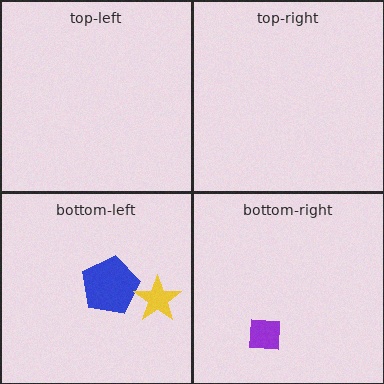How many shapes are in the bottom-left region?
2.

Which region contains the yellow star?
The bottom-left region.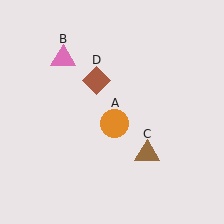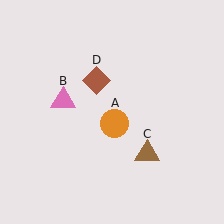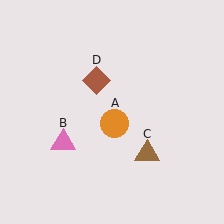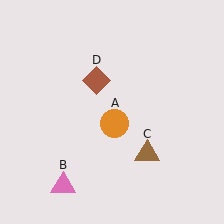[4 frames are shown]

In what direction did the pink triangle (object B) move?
The pink triangle (object B) moved down.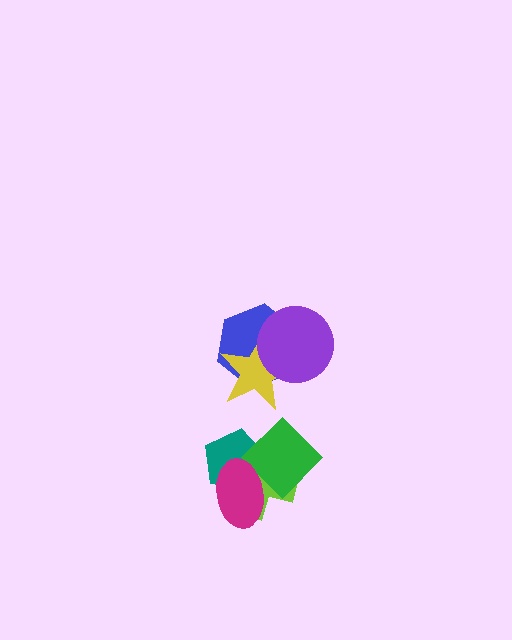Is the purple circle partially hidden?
No, no other shape covers it.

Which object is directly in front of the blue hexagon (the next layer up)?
The yellow star is directly in front of the blue hexagon.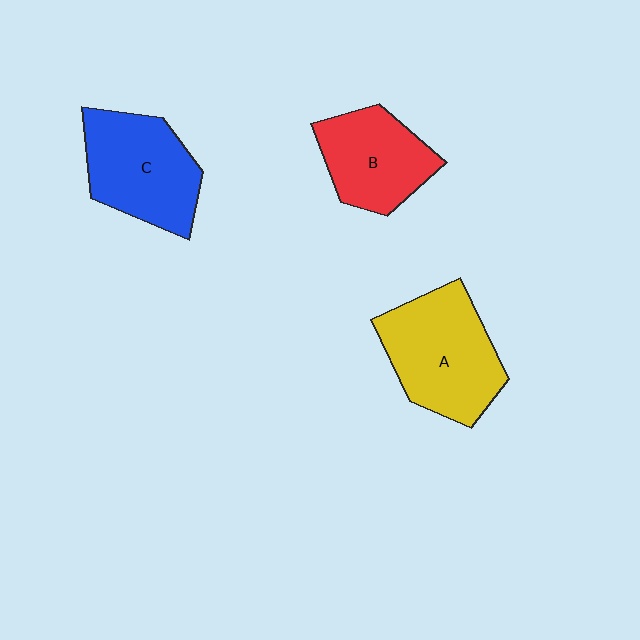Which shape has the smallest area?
Shape B (red).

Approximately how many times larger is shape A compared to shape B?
Approximately 1.3 times.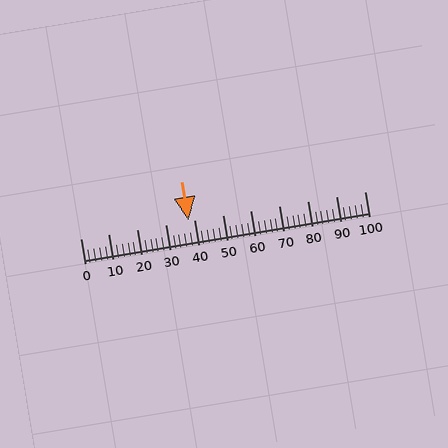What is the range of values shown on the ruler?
The ruler shows values from 0 to 100.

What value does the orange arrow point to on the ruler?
The orange arrow points to approximately 38.